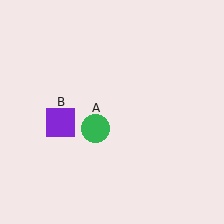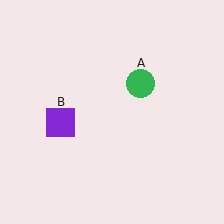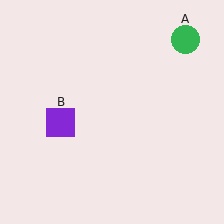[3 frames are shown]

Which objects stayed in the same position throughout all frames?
Purple square (object B) remained stationary.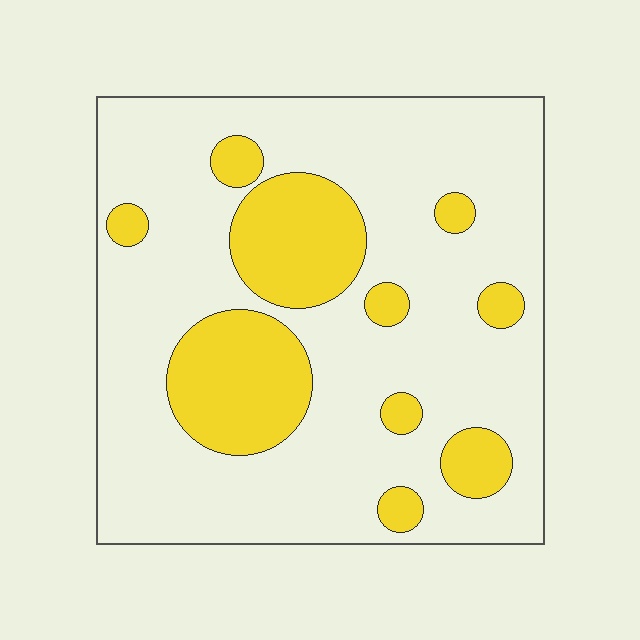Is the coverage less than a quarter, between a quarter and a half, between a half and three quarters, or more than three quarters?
Less than a quarter.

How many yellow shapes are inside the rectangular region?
10.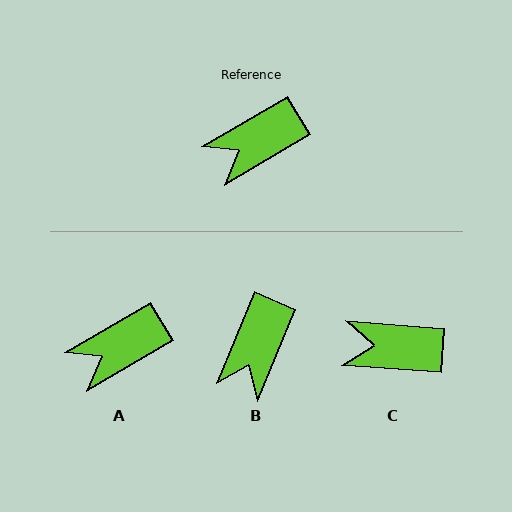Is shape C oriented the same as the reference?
No, it is off by about 35 degrees.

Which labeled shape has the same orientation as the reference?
A.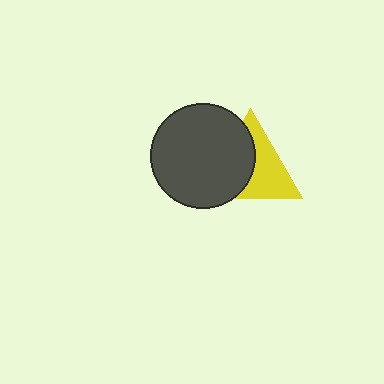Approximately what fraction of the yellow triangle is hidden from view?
Roughly 48% of the yellow triangle is hidden behind the dark gray circle.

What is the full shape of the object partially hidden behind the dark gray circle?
The partially hidden object is a yellow triangle.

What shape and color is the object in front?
The object in front is a dark gray circle.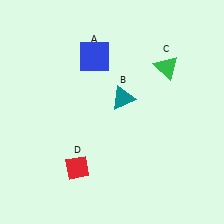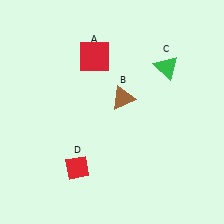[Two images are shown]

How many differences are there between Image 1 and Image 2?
There are 2 differences between the two images.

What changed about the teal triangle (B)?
In Image 1, B is teal. In Image 2, it changed to brown.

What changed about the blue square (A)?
In Image 1, A is blue. In Image 2, it changed to red.